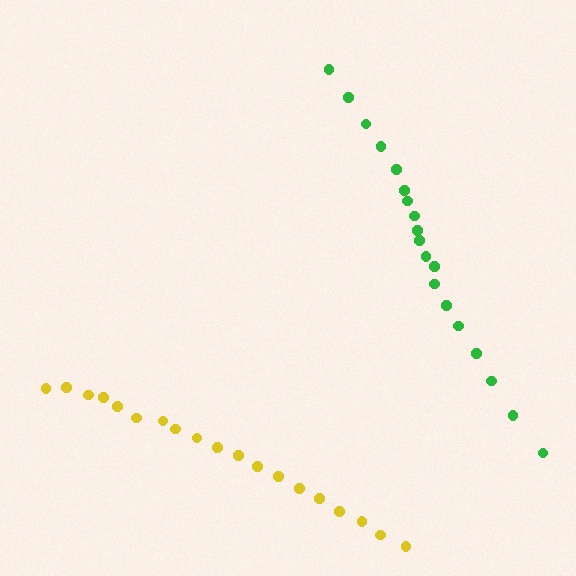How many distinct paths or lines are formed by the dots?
There are 2 distinct paths.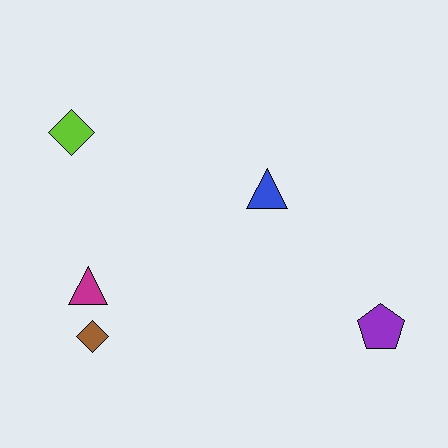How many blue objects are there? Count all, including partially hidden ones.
There is 1 blue object.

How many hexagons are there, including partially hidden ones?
There are no hexagons.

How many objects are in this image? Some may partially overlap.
There are 5 objects.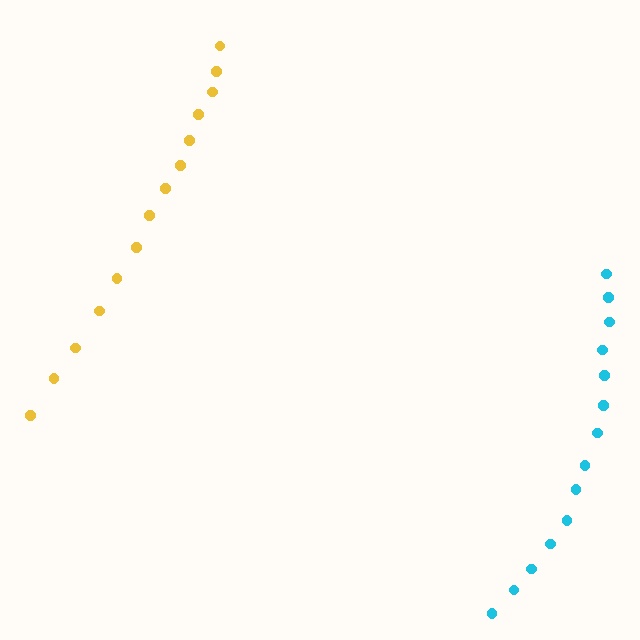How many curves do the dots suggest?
There are 2 distinct paths.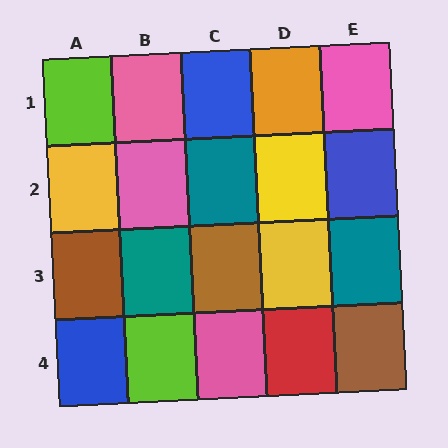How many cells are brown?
3 cells are brown.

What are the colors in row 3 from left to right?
Brown, teal, brown, yellow, teal.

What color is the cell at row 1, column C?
Blue.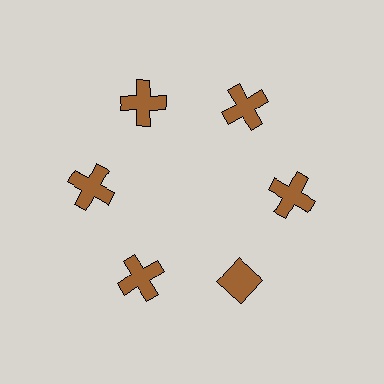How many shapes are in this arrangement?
There are 6 shapes arranged in a ring pattern.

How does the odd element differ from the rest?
It has a different shape: diamond instead of cross.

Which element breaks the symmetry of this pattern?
The brown diamond at roughly the 5 o'clock position breaks the symmetry. All other shapes are brown crosses.